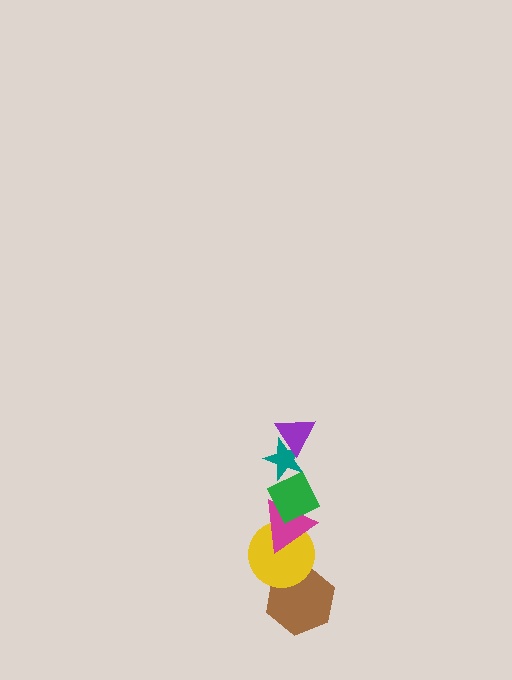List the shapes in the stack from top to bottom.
From top to bottom: the purple triangle, the teal star, the green diamond, the magenta triangle, the yellow circle, the brown hexagon.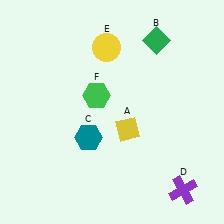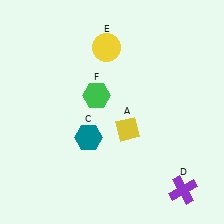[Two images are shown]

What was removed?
The green diamond (B) was removed in Image 2.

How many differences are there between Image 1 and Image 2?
There is 1 difference between the two images.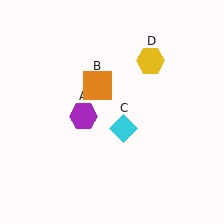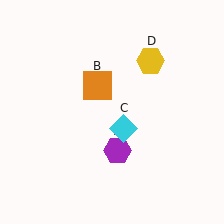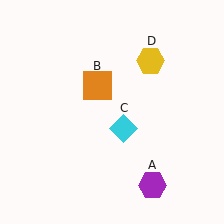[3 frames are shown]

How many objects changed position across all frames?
1 object changed position: purple hexagon (object A).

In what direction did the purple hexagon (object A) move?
The purple hexagon (object A) moved down and to the right.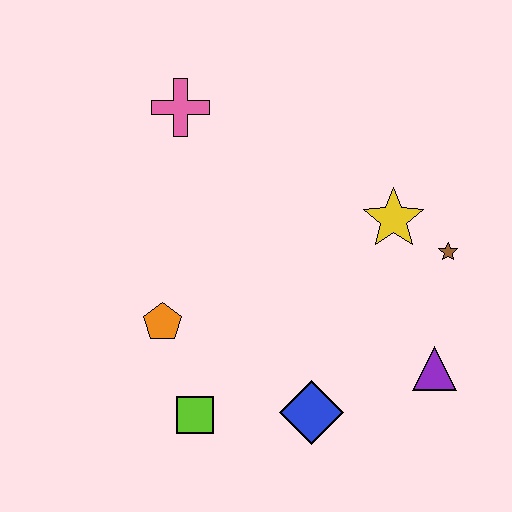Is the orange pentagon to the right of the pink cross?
No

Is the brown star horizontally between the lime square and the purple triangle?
No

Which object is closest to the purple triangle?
The brown star is closest to the purple triangle.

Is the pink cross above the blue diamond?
Yes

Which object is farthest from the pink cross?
The purple triangle is farthest from the pink cross.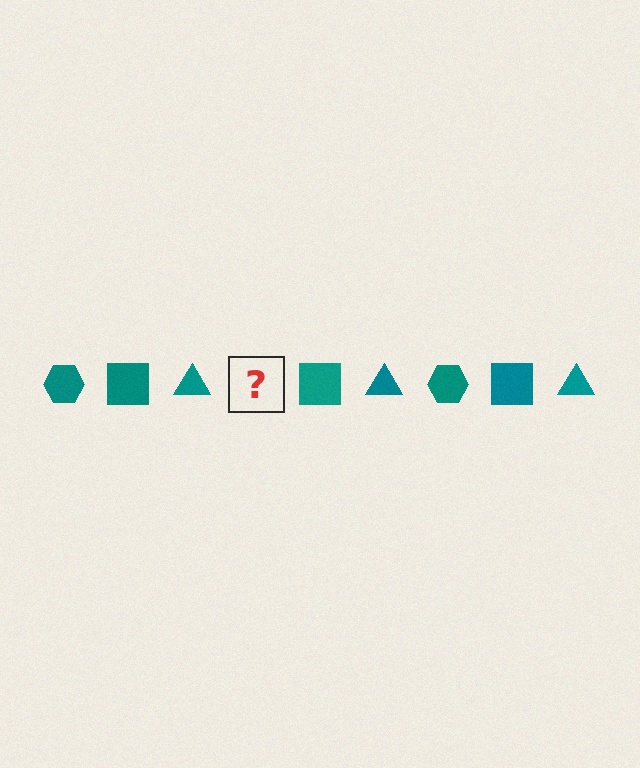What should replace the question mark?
The question mark should be replaced with a teal hexagon.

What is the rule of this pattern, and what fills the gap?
The rule is that the pattern cycles through hexagon, square, triangle shapes in teal. The gap should be filled with a teal hexagon.